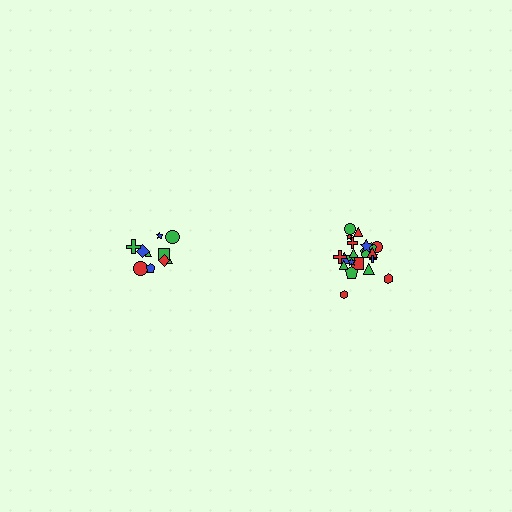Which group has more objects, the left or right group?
The right group.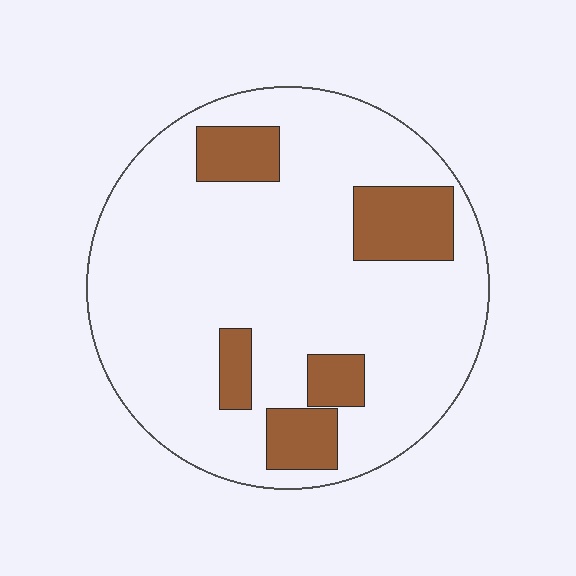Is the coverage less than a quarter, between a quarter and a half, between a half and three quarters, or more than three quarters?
Less than a quarter.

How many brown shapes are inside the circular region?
5.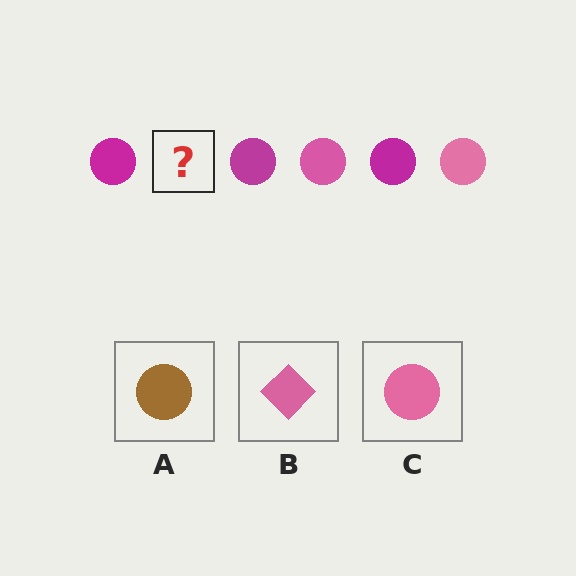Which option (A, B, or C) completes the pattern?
C.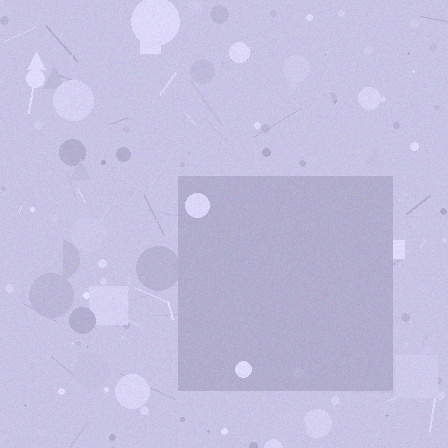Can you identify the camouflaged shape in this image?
The camouflaged shape is a square.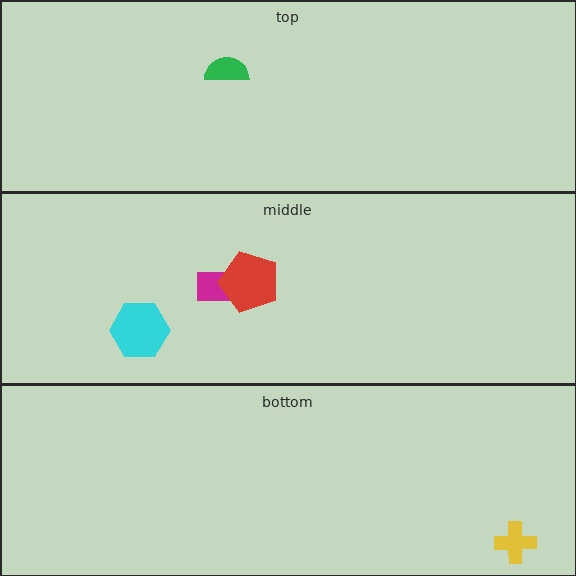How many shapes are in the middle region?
3.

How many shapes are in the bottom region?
1.